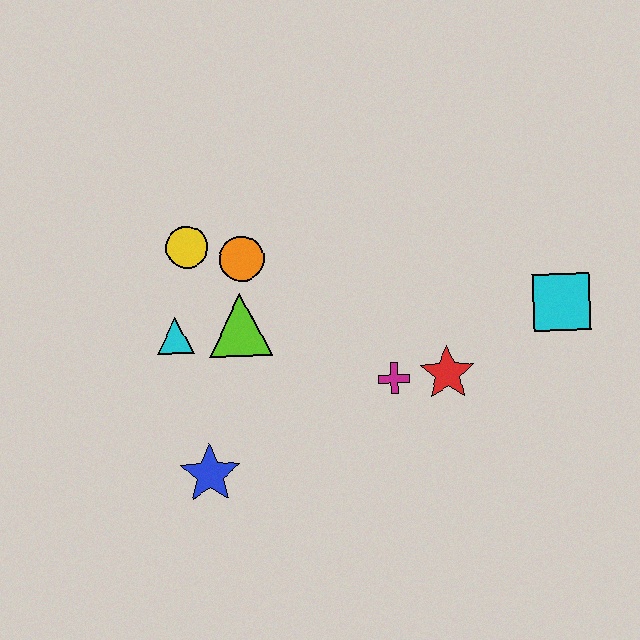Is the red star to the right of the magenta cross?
Yes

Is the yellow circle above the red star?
Yes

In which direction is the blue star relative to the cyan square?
The blue star is to the left of the cyan square.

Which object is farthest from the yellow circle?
The cyan square is farthest from the yellow circle.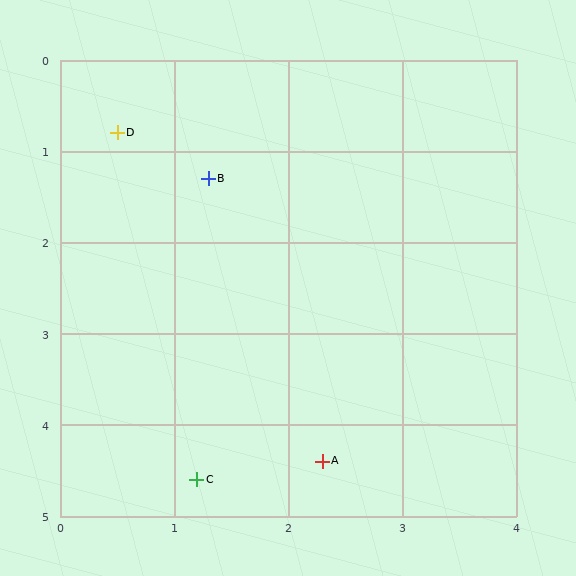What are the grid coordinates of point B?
Point B is at approximately (1.3, 1.3).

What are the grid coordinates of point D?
Point D is at approximately (0.5, 0.8).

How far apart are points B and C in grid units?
Points B and C are about 3.3 grid units apart.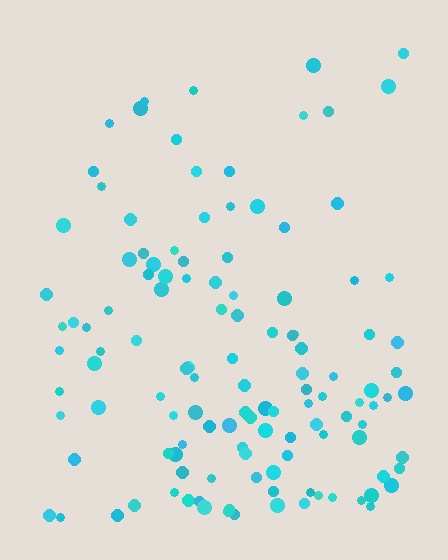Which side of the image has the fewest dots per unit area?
The top.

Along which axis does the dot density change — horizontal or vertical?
Vertical.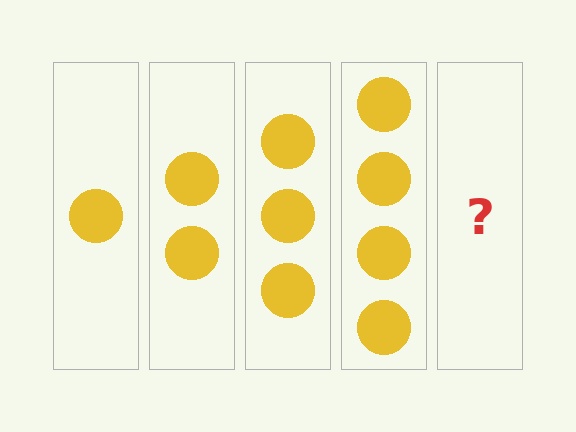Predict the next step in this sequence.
The next step is 5 circles.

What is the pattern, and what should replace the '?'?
The pattern is that each step adds one more circle. The '?' should be 5 circles.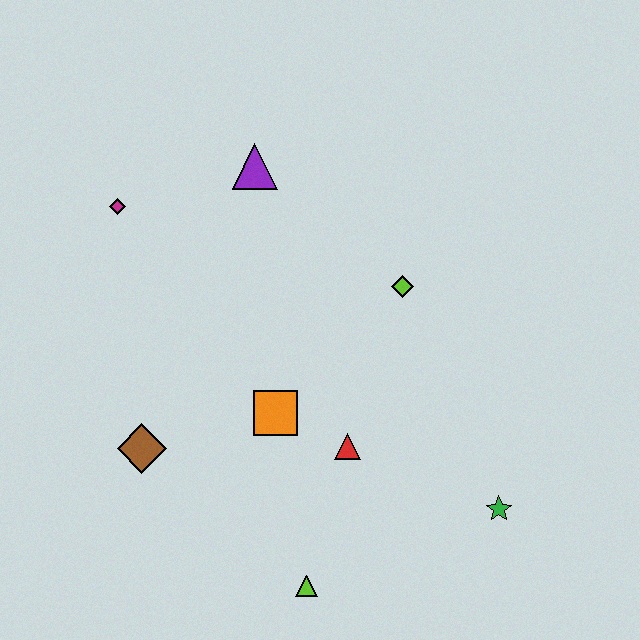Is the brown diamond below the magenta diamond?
Yes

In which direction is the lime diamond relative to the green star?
The lime diamond is above the green star.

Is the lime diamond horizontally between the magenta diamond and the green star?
Yes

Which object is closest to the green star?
The red triangle is closest to the green star.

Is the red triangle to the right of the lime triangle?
Yes